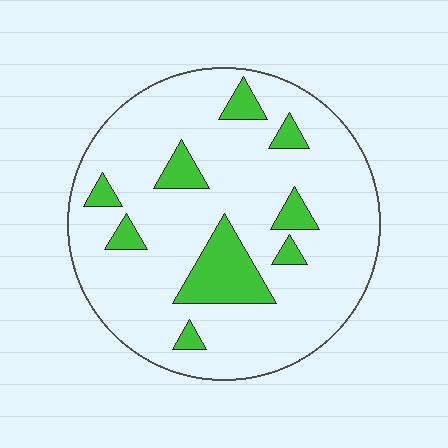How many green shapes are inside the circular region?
9.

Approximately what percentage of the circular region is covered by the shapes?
Approximately 15%.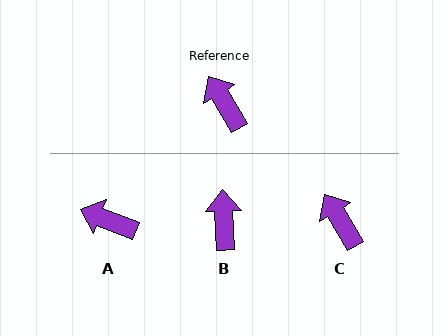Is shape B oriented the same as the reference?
No, it is off by about 28 degrees.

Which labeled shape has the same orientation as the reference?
C.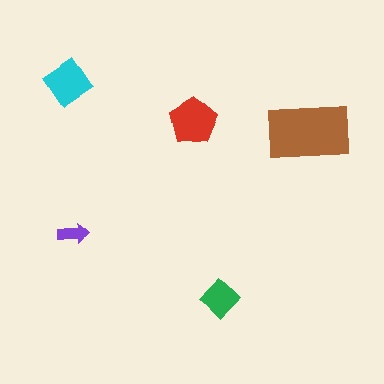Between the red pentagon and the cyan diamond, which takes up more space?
The red pentagon.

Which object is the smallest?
The purple arrow.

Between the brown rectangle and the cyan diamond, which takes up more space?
The brown rectangle.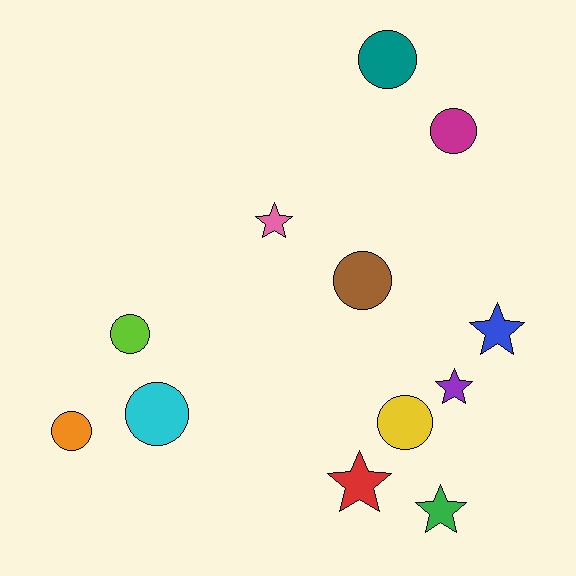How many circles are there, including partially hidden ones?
There are 7 circles.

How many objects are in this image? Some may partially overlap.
There are 12 objects.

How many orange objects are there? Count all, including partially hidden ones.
There is 1 orange object.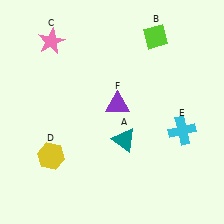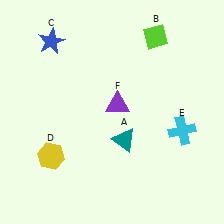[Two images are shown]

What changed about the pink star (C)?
In Image 1, C is pink. In Image 2, it changed to blue.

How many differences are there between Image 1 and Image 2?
There is 1 difference between the two images.